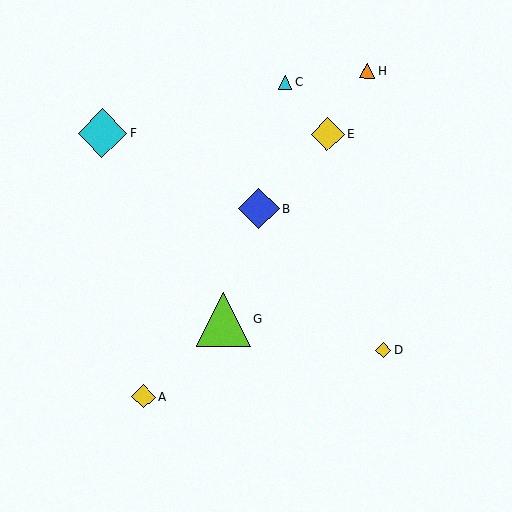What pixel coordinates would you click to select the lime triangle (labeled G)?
Click at (223, 319) to select the lime triangle G.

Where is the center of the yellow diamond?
The center of the yellow diamond is at (144, 397).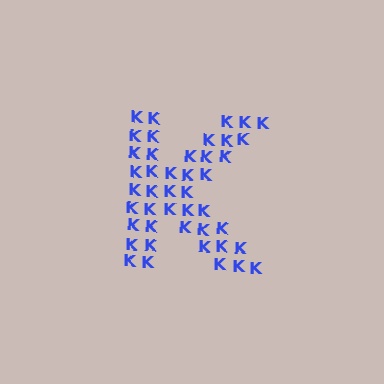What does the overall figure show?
The overall figure shows the letter K.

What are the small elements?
The small elements are letter K's.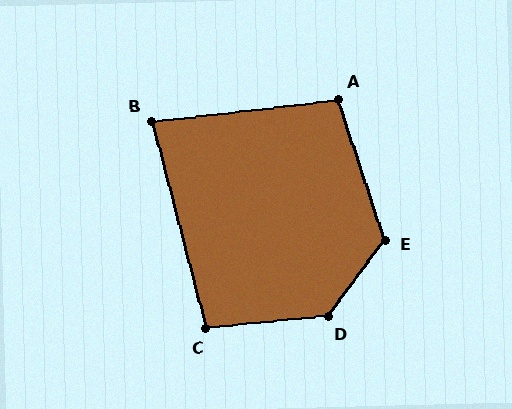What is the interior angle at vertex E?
Approximately 126 degrees (obtuse).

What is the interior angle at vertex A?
Approximately 102 degrees (obtuse).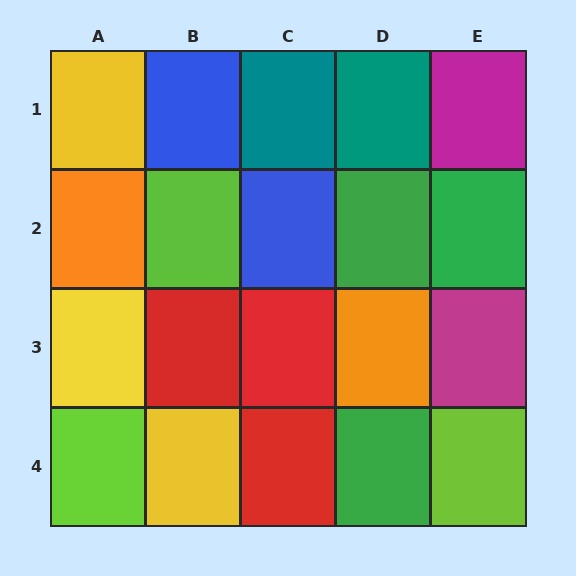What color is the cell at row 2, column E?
Green.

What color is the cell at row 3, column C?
Red.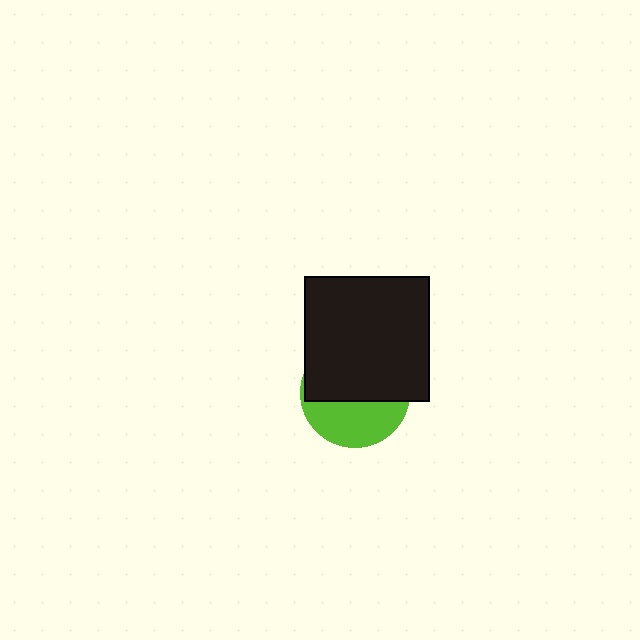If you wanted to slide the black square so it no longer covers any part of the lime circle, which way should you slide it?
Slide it up — that is the most direct way to separate the two shapes.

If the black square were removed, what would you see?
You would see the complete lime circle.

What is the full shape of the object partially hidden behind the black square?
The partially hidden object is a lime circle.